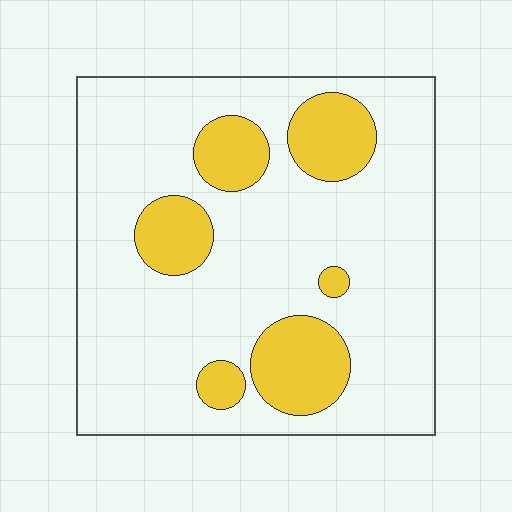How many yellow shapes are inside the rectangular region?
6.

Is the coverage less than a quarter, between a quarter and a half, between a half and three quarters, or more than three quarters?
Less than a quarter.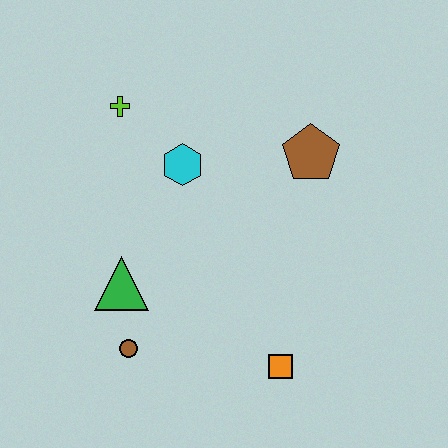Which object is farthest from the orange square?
The lime cross is farthest from the orange square.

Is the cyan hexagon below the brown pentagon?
Yes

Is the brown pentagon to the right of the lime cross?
Yes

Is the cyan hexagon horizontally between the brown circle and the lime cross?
No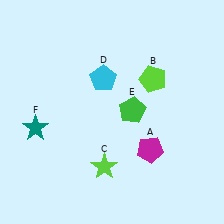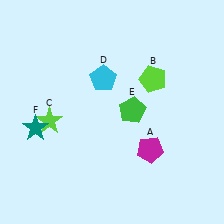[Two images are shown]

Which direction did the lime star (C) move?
The lime star (C) moved left.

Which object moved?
The lime star (C) moved left.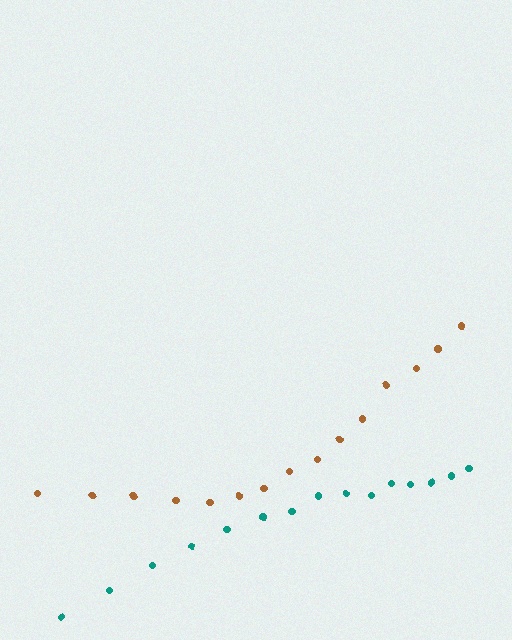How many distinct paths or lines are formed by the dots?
There are 2 distinct paths.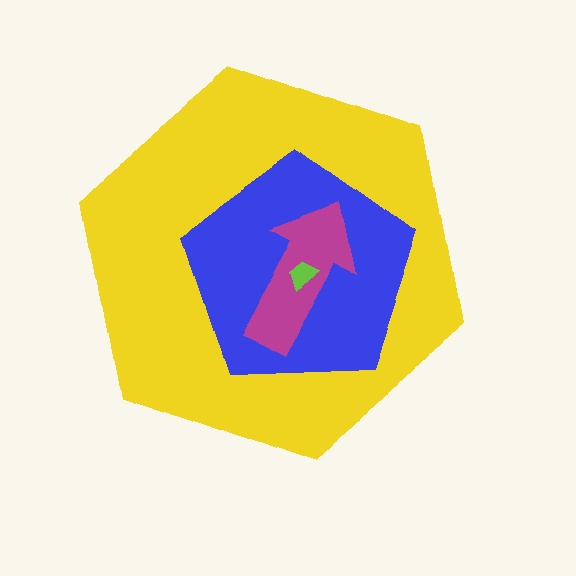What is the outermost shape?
The yellow hexagon.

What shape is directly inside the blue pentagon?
The magenta arrow.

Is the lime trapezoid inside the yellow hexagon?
Yes.